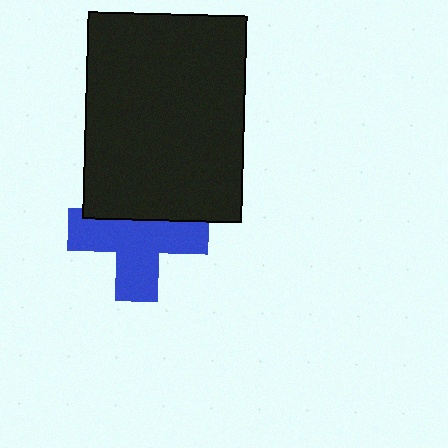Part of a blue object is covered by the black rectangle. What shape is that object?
It is a cross.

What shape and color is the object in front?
The object in front is a black rectangle.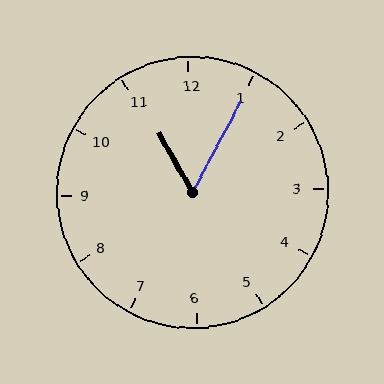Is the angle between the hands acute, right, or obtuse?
It is acute.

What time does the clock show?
11:05.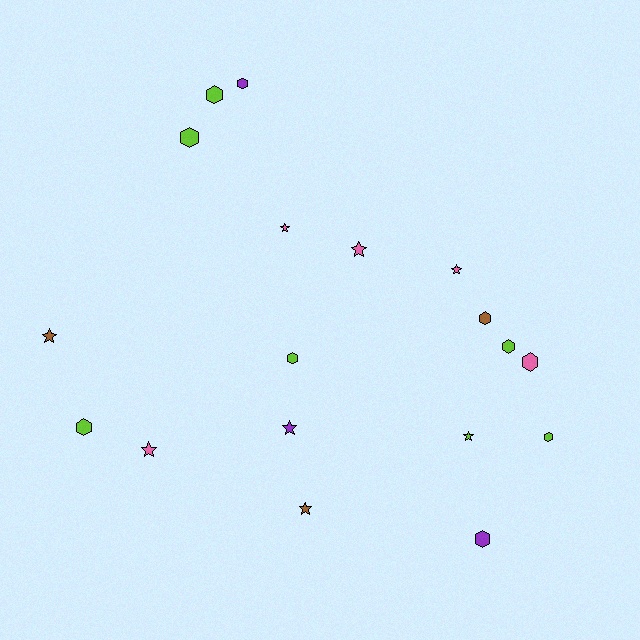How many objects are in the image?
There are 18 objects.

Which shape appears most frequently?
Hexagon, with 10 objects.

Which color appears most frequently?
Lime, with 7 objects.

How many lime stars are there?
There is 1 lime star.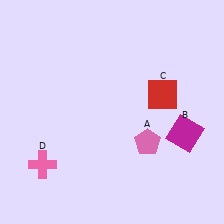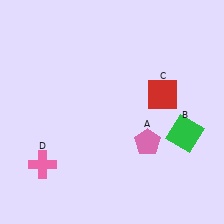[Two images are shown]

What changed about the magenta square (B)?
In Image 1, B is magenta. In Image 2, it changed to green.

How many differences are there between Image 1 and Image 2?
There is 1 difference between the two images.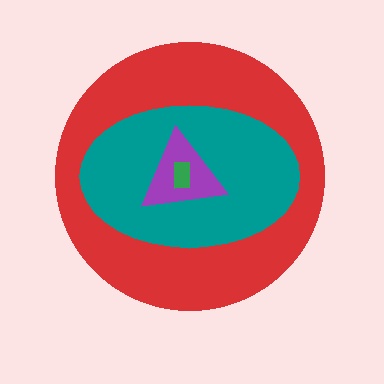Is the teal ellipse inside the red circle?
Yes.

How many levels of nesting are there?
4.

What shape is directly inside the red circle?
The teal ellipse.